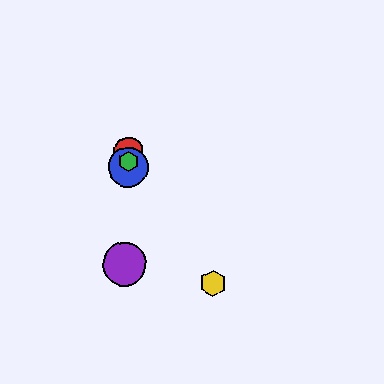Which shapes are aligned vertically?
The red circle, the blue circle, the green hexagon, the purple circle are aligned vertically.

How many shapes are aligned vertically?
4 shapes (the red circle, the blue circle, the green hexagon, the purple circle) are aligned vertically.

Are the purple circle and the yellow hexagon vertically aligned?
No, the purple circle is at x≈125 and the yellow hexagon is at x≈213.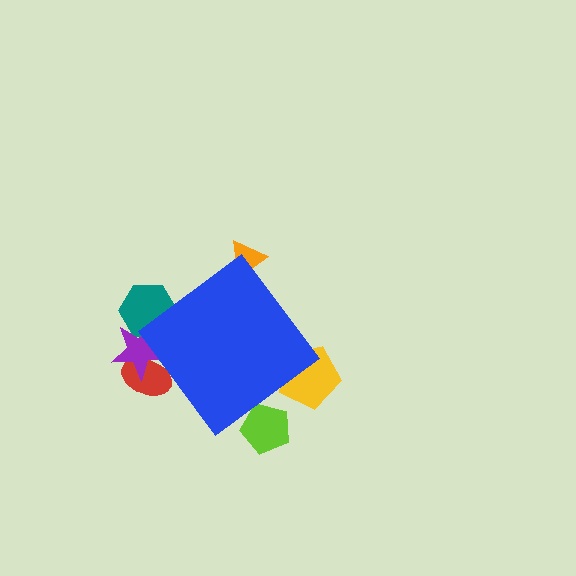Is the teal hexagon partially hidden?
Yes, the teal hexagon is partially hidden behind the blue diamond.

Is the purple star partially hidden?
Yes, the purple star is partially hidden behind the blue diamond.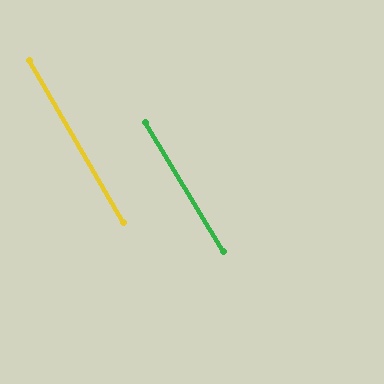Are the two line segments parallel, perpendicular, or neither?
Parallel — their directions differ by only 1.1°.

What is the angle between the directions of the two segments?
Approximately 1 degree.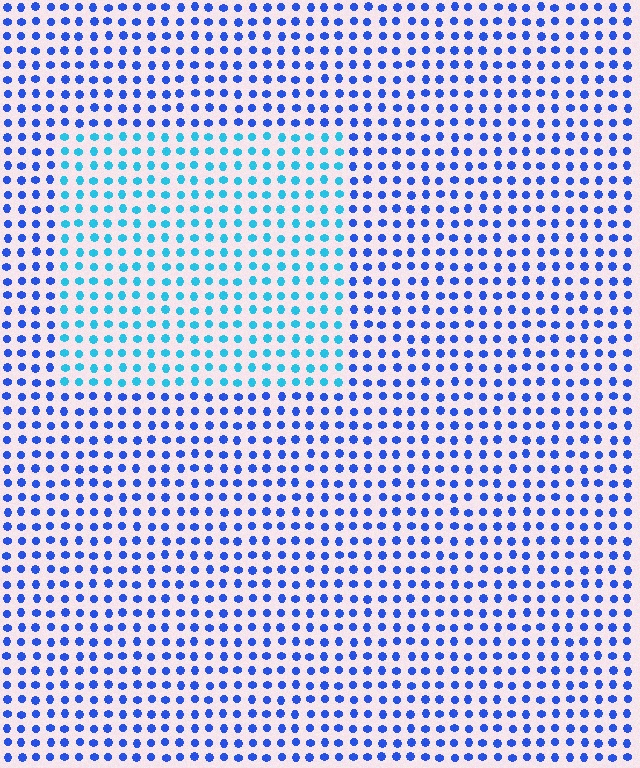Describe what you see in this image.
The image is filled with small blue elements in a uniform arrangement. A rectangle-shaped region is visible where the elements are tinted to a slightly different hue, forming a subtle color boundary.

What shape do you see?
I see a rectangle.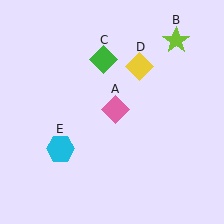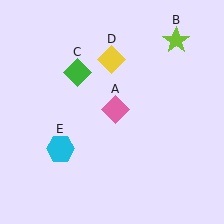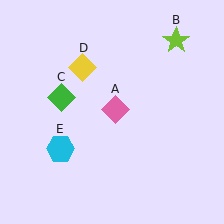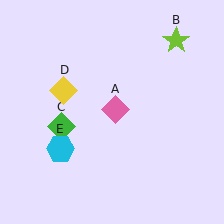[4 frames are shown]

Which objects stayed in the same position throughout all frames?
Pink diamond (object A) and lime star (object B) and cyan hexagon (object E) remained stationary.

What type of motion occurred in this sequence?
The green diamond (object C), yellow diamond (object D) rotated counterclockwise around the center of the scene.